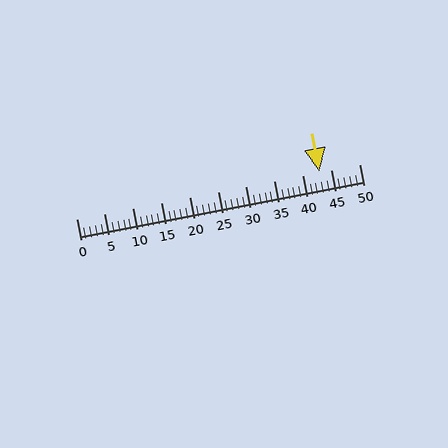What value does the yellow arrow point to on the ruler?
The yellow arrow points to approximately 43.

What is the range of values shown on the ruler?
The ruler shows values from 0 to 50.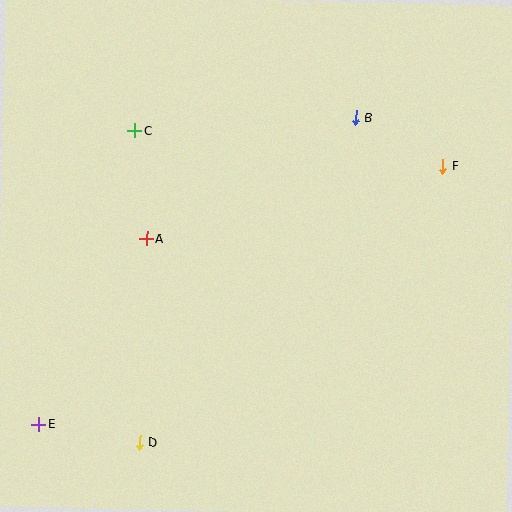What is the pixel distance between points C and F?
The distance between C and F is 310 pixels.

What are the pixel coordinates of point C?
Point C is at (135, 131).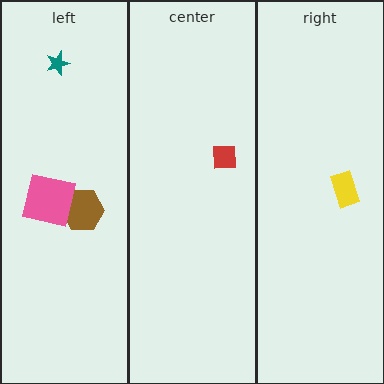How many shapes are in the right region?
1.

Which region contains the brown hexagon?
The left region.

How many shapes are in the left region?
3.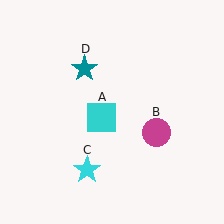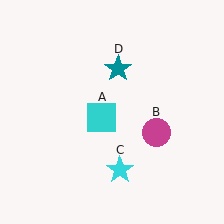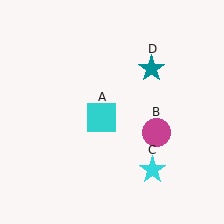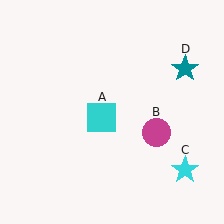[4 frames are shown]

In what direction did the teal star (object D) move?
The teal star (object D) moved right.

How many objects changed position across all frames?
2 objects changed position: cyan star (object C), teal star (object D).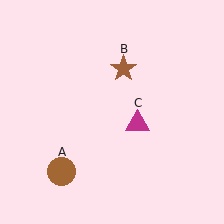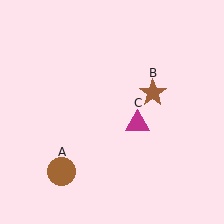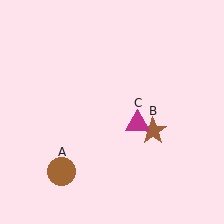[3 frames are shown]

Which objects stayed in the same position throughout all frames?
Brown circle (object A) and magenta triangle (object C) remained stationary.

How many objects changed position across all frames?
1 object changed position: brown star (object B).